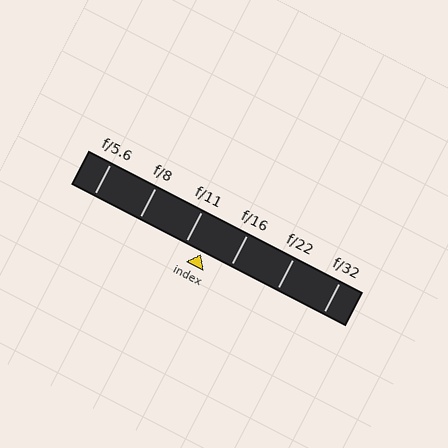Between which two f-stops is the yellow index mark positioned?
The index mark is between f/11 and f/16.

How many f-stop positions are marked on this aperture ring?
There are 6 f-stop positions marked.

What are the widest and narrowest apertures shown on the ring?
The widest aperture shown is f/5.6 and the narrowest is f/32.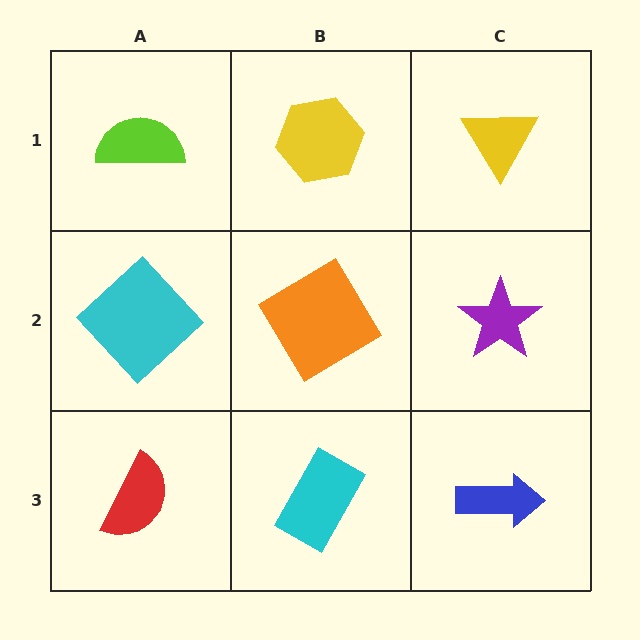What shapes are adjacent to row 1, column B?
An orange diamond (row 2, column B), a lime semicircle (row 1, column A), a yellow triangle (row 1, column C).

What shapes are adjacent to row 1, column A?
A cyan diamond (row 2, column A), a yellow hexagon (row 1, column B).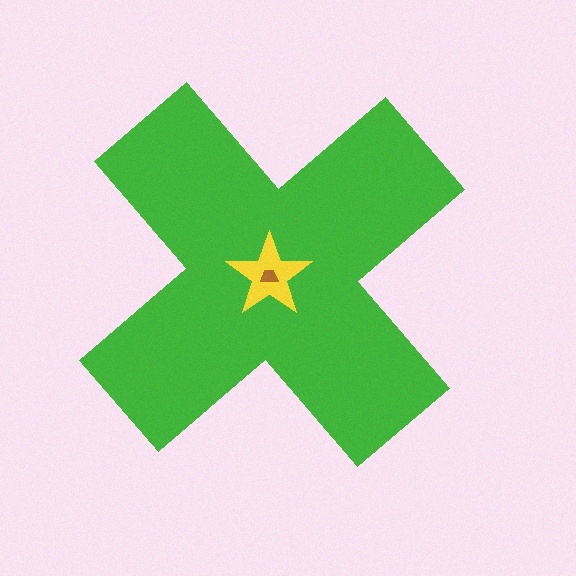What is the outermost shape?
The green cross.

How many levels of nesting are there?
3.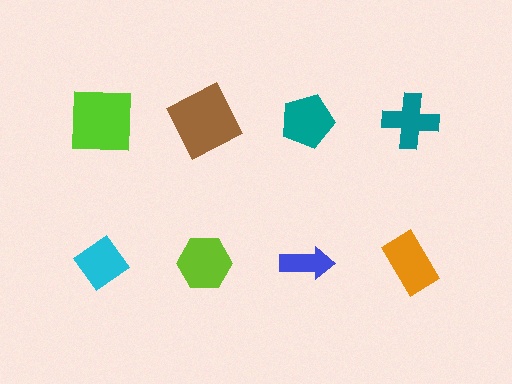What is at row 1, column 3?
A teal pentagon.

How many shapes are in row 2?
4 shapes.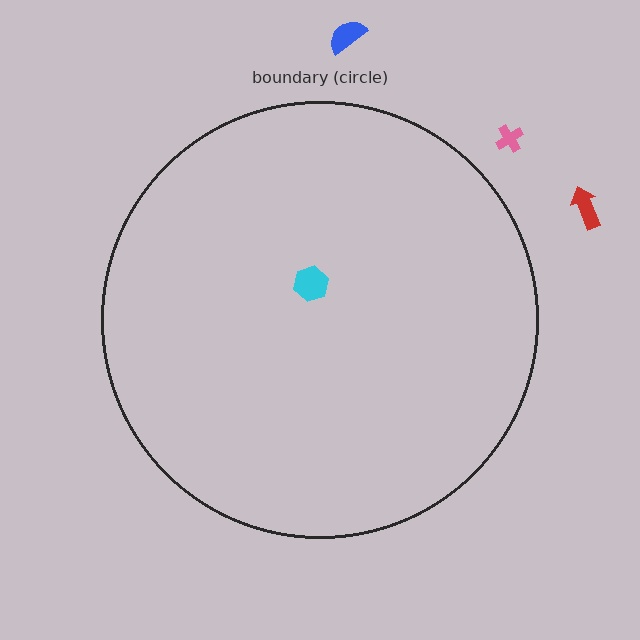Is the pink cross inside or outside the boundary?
Outside.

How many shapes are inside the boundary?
1 inside, 3 outside.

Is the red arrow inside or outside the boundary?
Outside.